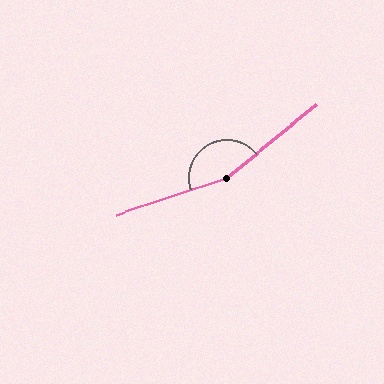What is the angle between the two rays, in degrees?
Approximately 159 degrees.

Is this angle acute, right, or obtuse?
It is obtuse.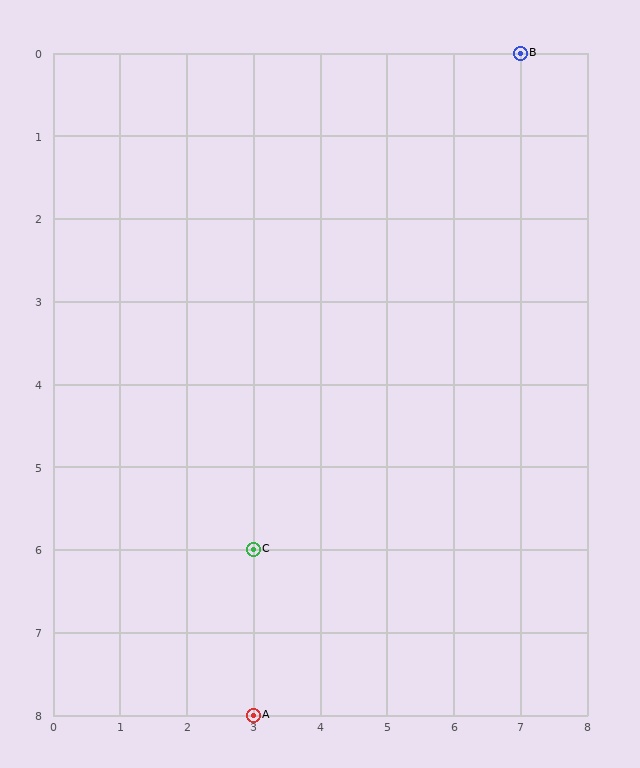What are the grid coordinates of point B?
Point B is at grid coordinates (7, 0).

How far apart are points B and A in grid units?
Points B and A are 4 columns and 8 rows apart (about 8.9 grid units diagonally).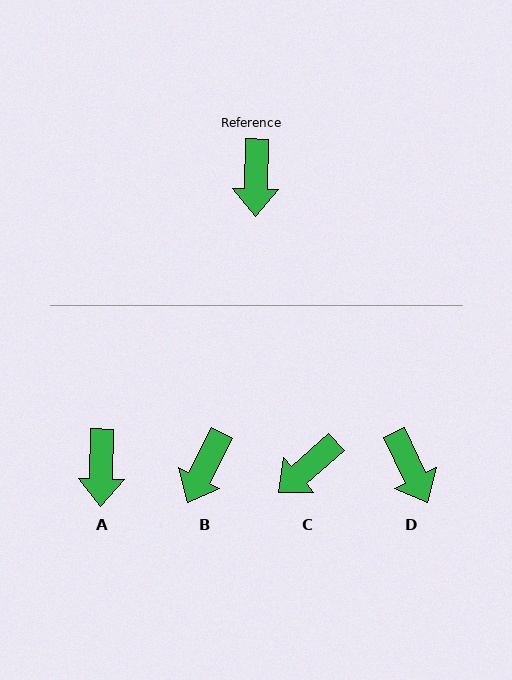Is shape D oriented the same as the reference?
No, it is off by about 27 degrees.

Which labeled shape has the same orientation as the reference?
A.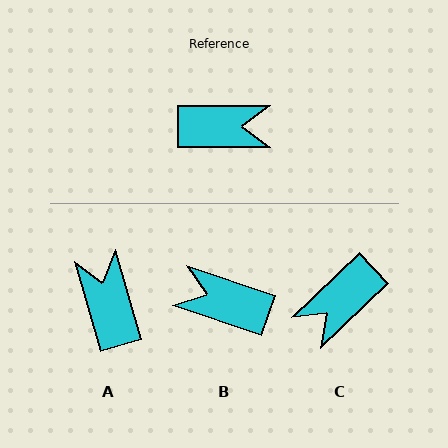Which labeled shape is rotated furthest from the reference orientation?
B, about 161 degrees away.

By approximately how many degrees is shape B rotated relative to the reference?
Approximately 161 degrees counter-clockwise.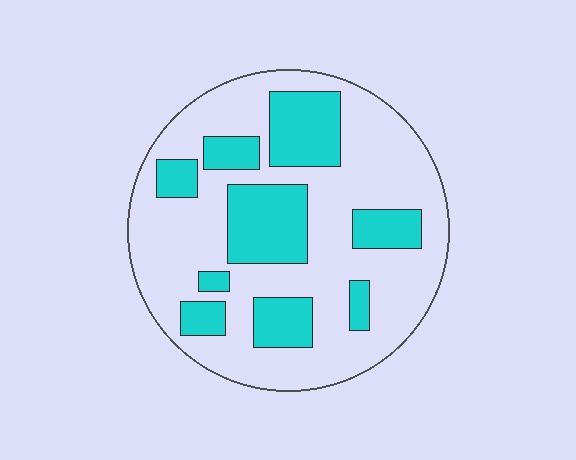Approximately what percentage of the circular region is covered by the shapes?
Approximately 30%.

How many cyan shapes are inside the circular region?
9.